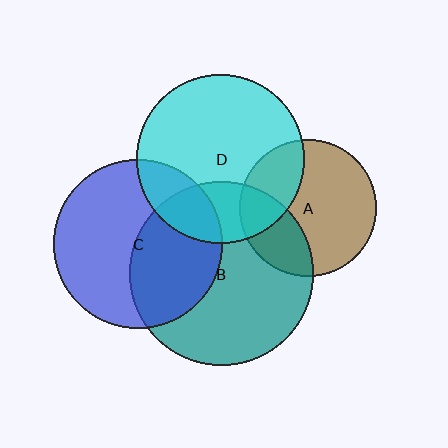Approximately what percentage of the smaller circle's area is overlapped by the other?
Approximately 30%.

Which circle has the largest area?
Circle B (teal).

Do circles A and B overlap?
Yes.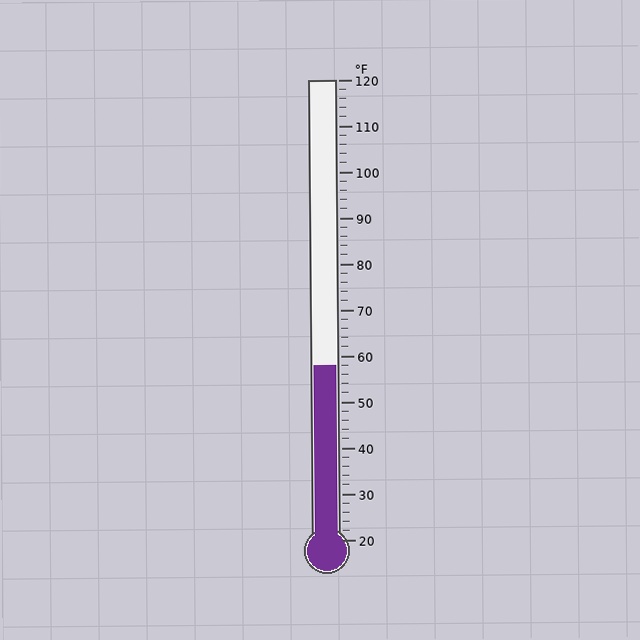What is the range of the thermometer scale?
The thermometer scale ranges from 20°F to 120°F.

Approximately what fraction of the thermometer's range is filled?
The thermometer is filled to approximately 40% of its range.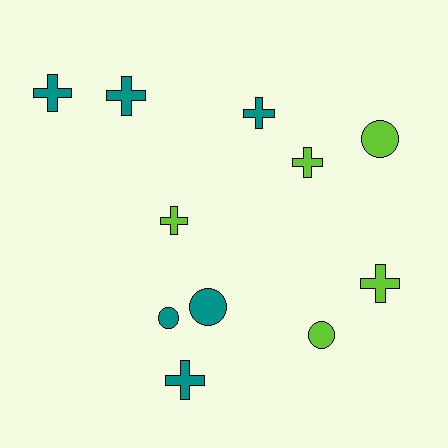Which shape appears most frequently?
Cross, with 7 objects.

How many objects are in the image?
There are 11 objects.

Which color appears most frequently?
Teal, with 6 objects.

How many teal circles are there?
There are 2 teal circles.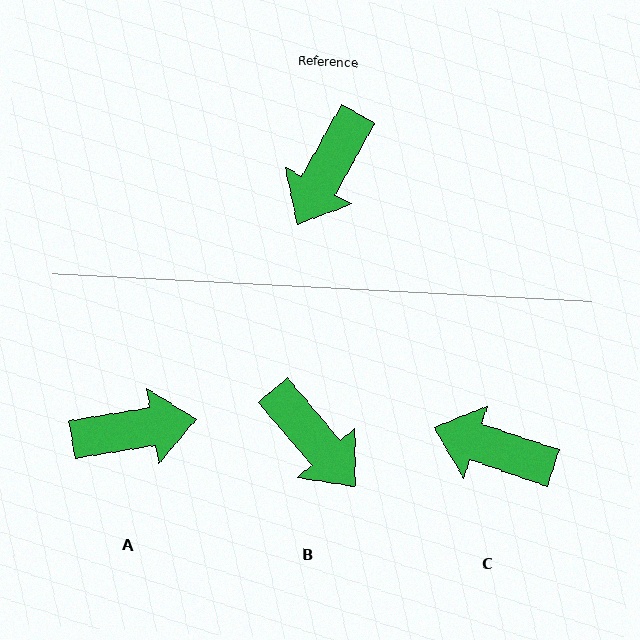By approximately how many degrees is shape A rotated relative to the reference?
Approximately 128 degrees counter-clockwise.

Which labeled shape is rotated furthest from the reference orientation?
A, about 128 degrees away.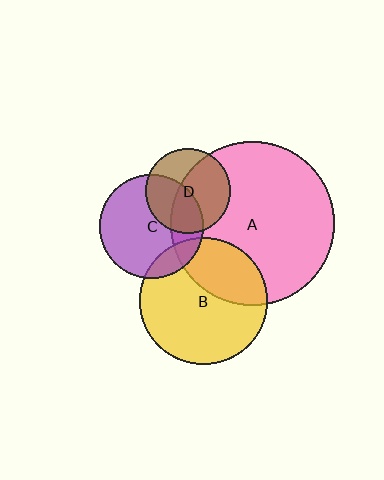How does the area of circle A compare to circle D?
Approximately 3.8 times.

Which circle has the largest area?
Circle A (pink).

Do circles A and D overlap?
Yes.